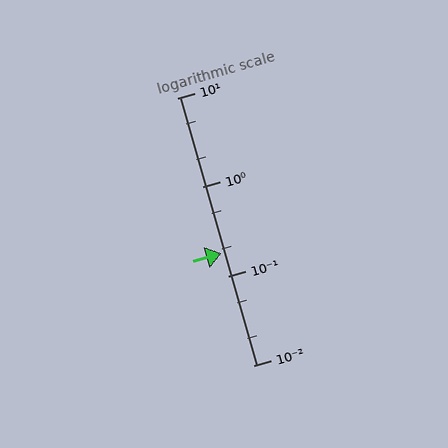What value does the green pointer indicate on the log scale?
The pointer indicates approximately 0.18.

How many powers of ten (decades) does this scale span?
The scale spans 3 decades, from 0.01 to 10.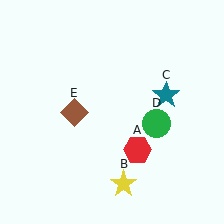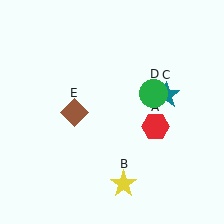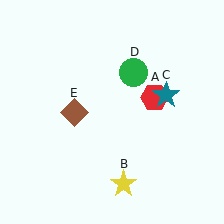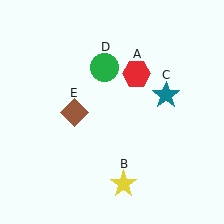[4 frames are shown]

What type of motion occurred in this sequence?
The red hexagon (object A), green circle (object D) rotated counterclockwise around the center of the scene.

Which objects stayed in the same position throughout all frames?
Yellow star (object B) and teal star (object C) and brown diamond (object E) remained stationary.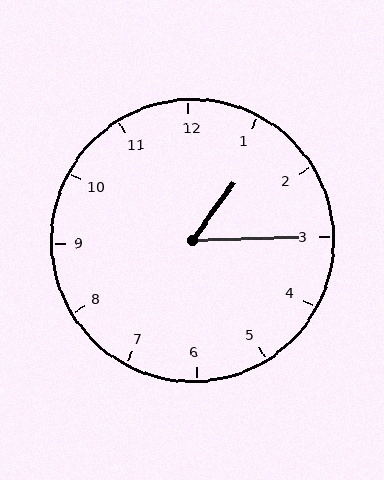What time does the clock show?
1:15.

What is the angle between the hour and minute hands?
Approximately 52 degrees.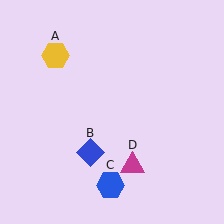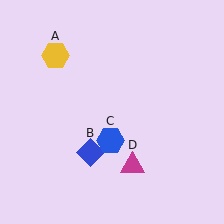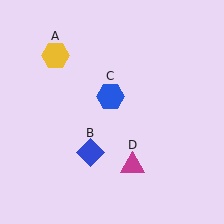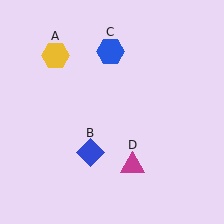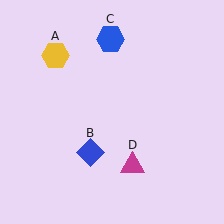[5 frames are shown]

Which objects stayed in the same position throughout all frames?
Yellow hexagon (object A) and blue diamond (object B) and magenta triangle (object D) remained stationary.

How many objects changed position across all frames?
1 object changed position: blue hexagon (object C).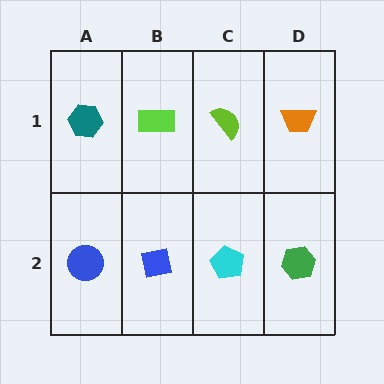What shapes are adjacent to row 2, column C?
A lime semicircle (row 1, column C), a blue square (row 2, column B), a green hexagon (row 2, column D).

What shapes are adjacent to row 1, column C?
A cyan pentagon (row 2, column C), a lime rectangle (row 1, column B), an orange trapezoid (row 1, column D).